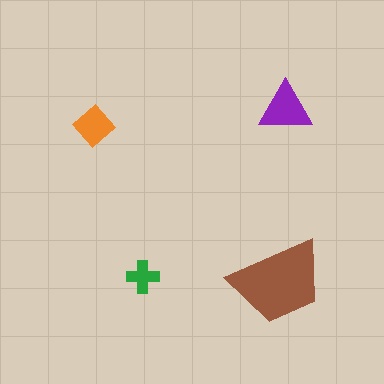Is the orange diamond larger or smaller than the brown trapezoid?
Smaller.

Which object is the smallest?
The green cross.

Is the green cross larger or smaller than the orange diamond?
Smaller.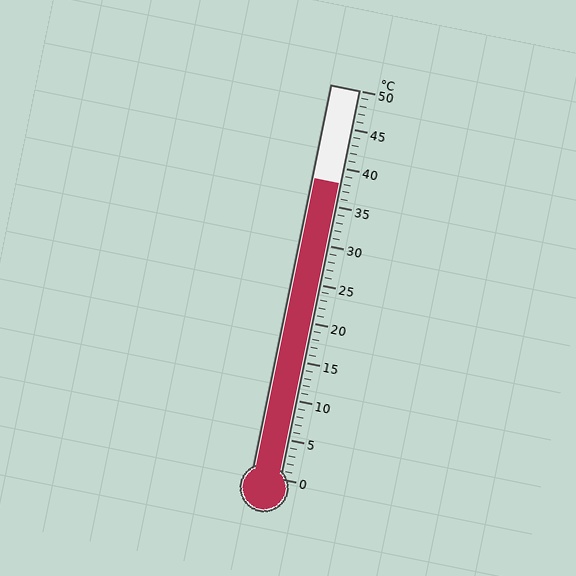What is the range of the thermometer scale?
The thermometer scale ranges from 0°C to 50°C.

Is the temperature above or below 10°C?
The temperature is above 10°C.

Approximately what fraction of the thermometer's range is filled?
The thermometer is filled to approximately 75% of its range.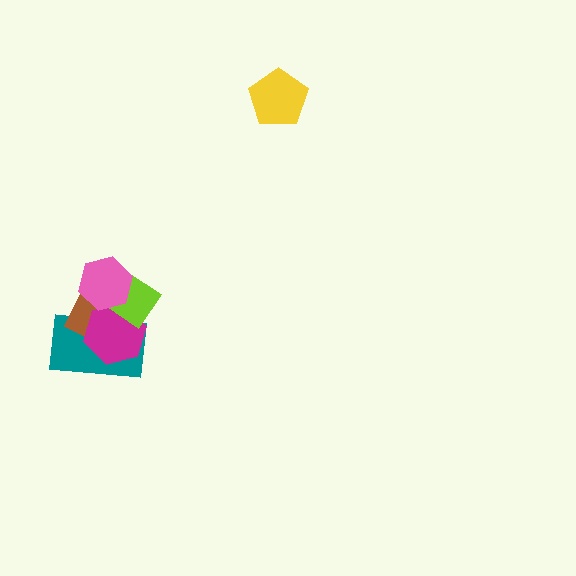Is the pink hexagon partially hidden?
No, no other shape covers it.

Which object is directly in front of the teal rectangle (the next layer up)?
The brown square is directly in front of the teal rectangle.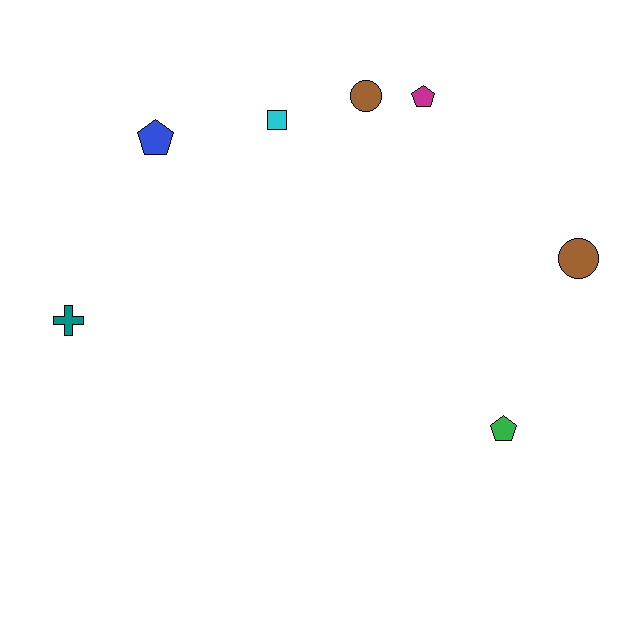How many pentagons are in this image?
There are 3 pentagons.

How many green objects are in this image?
There is 1 green object.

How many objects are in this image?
There are 7 objects.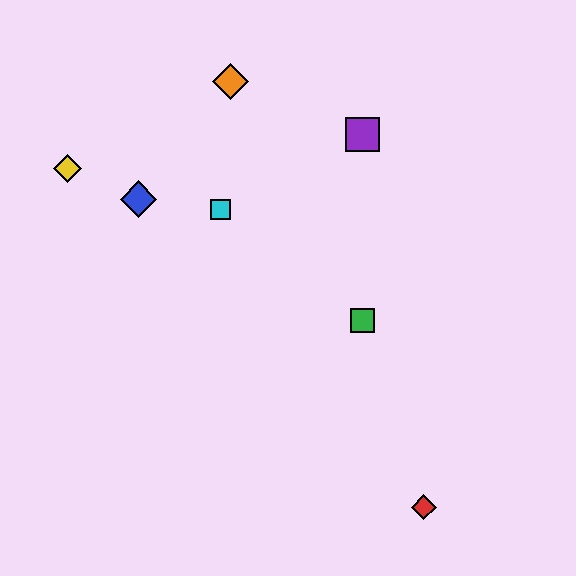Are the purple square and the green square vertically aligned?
Yes, both are at x≈362.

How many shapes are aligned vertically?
2 shapes (the green square, the purple square) are aligned vertically.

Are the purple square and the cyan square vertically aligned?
No, the purple square is at x≈362 and the cyan square is at x≈221.